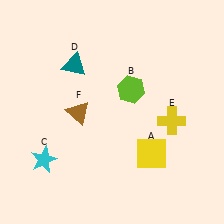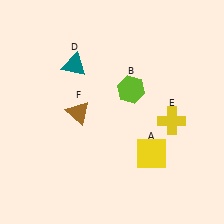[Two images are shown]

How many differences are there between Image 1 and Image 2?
There is 1 difference between the two images.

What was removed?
The cyan star (C) was removed in Image 2.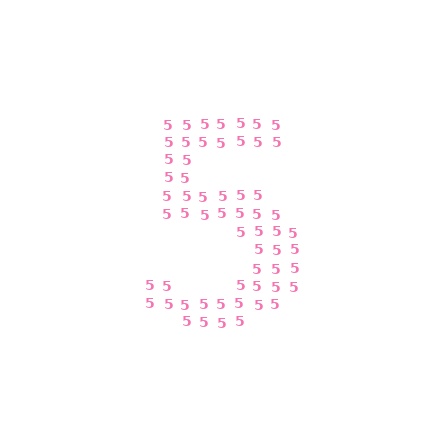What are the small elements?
The small elements are digit 5's.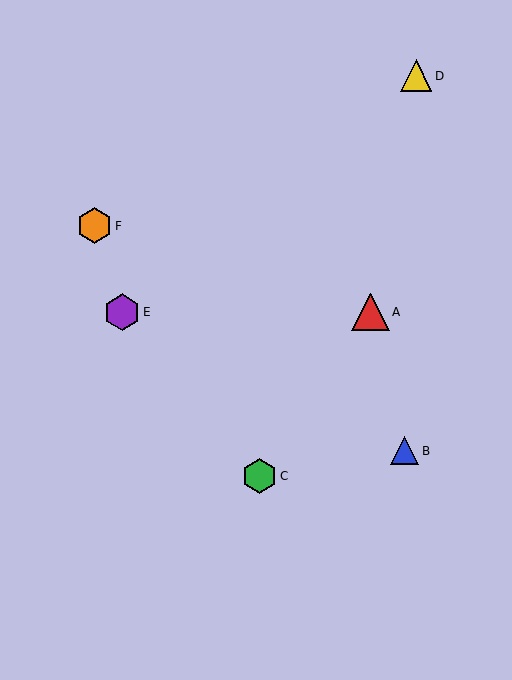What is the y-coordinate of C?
Object C is at y≈476.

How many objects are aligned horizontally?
2 objects (A, E) are aligned horizontally.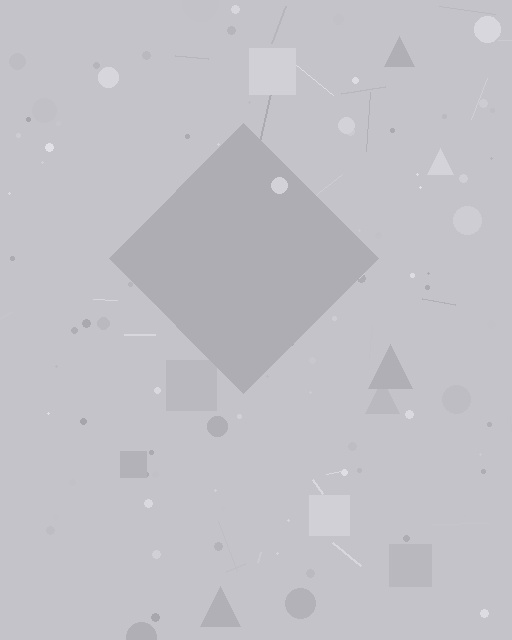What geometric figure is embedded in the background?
A diamond is embedded in the background.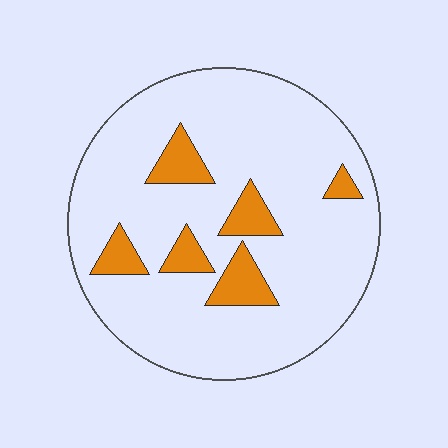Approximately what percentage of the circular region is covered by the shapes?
Approximately 15%.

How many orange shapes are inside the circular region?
6.